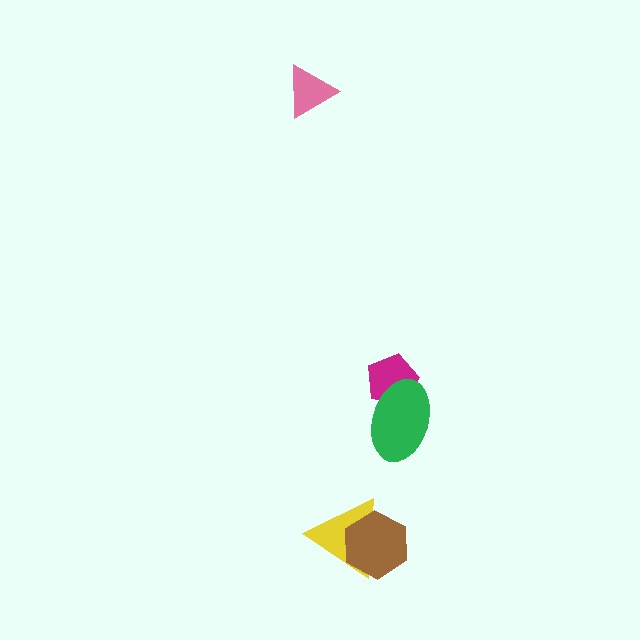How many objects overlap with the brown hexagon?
1 object overlaps with the brown hexagon.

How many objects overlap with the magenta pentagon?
1 object overlaps with the magenta pentagon.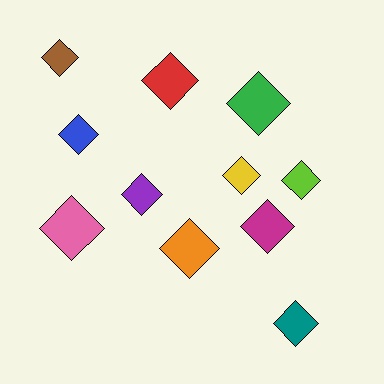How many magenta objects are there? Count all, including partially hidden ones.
There is 1 magenta object.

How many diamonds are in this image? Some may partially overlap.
There are 11 diamonds.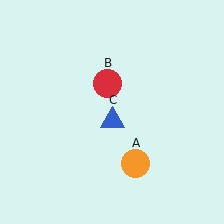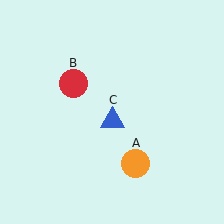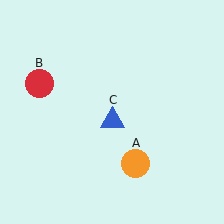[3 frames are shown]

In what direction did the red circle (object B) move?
The red circle (object B) moved left.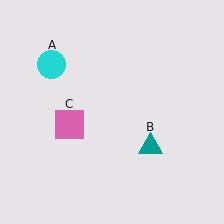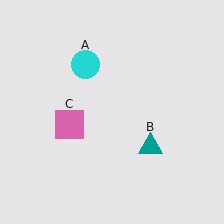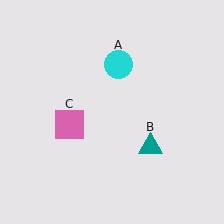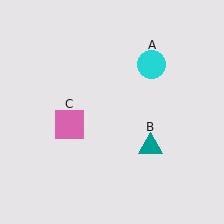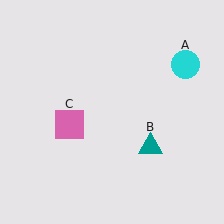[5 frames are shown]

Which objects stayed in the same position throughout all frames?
Teal triangle (object B) and pink square (object C) remained stationary.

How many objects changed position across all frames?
1 object changed position: cyan circle (object A).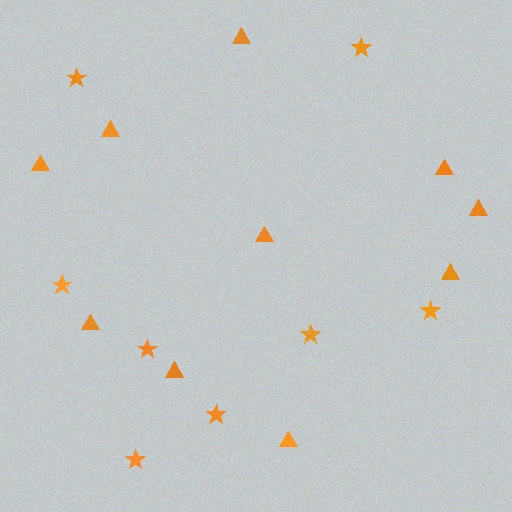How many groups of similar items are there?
There are 2 groups: one group of triangles (10) and one group of stars (8).